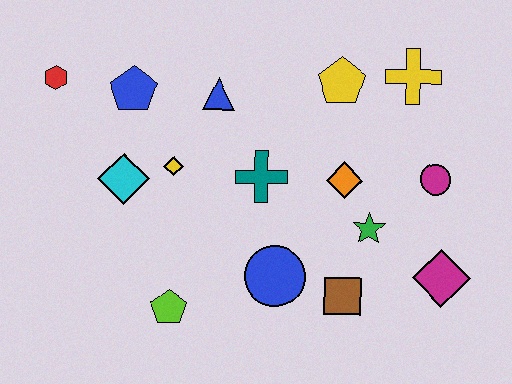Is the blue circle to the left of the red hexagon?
No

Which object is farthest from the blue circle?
The red hexagon is farthest from the blue circle.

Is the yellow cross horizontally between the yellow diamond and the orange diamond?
No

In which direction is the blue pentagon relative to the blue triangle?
The blue pentagon is to the left of the blue triangle.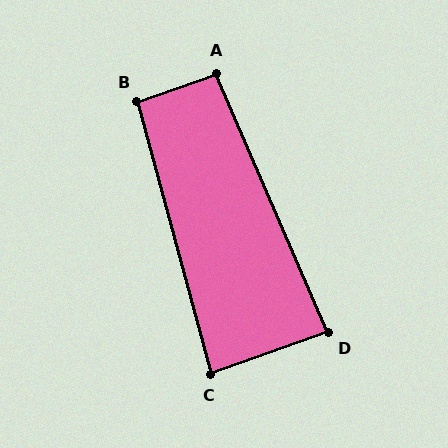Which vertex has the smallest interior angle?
C, at approximately 86 degrees.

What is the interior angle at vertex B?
Approximately 94 degrees (approximately right).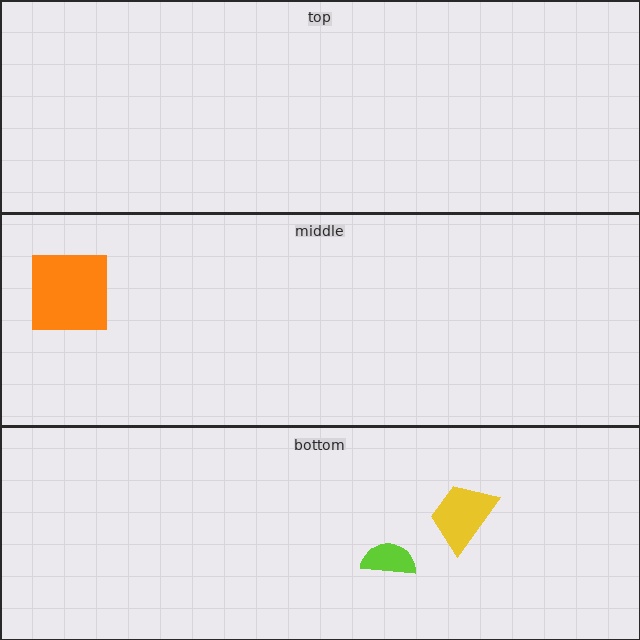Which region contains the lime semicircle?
The bottom region.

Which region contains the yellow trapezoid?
The bottom region.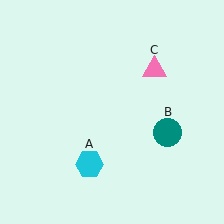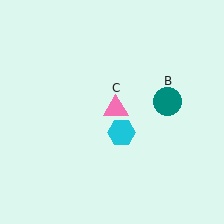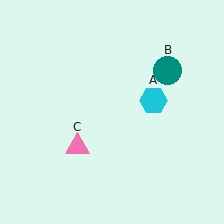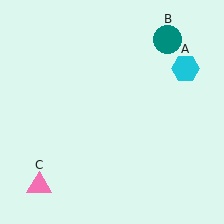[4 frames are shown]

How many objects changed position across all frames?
3 objects changed position: cyan hexagon (object A), teal circle (object B), pink triangle (object C).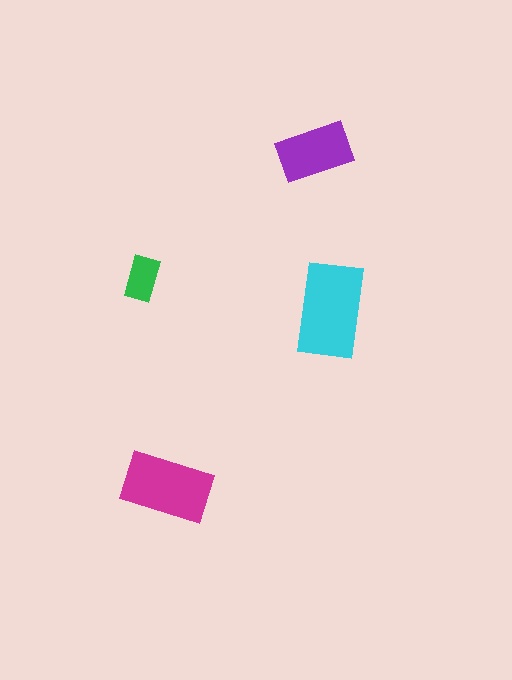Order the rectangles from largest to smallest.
the cyan one, the magenta one, the purple one, the green one.